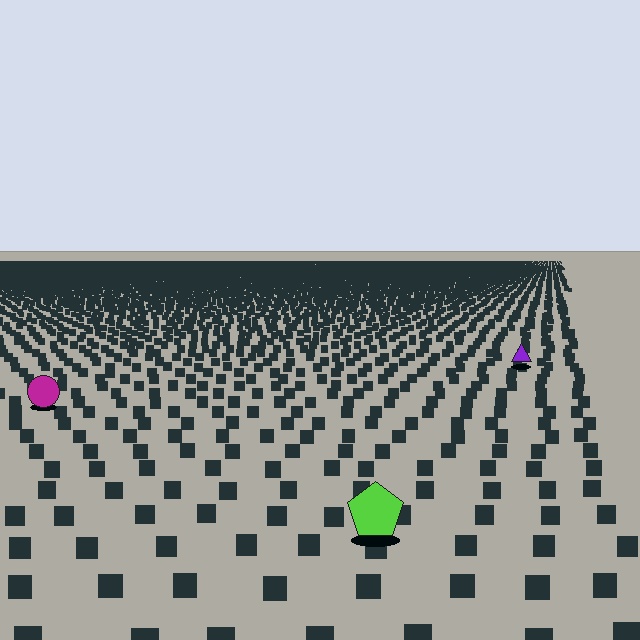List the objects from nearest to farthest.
From nearest to farthest: the lime pentagon, the magenta circle, the purple triangle.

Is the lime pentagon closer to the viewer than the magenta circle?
Yes. The lime pentagon is closer — you can tell from the texture gradient: the ground texture is coarser near it.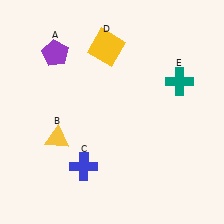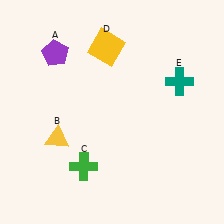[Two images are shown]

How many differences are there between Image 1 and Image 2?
There is 1 difference between the two images.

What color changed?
The cross (C) changed from blue in Image 1 to green in Image 2.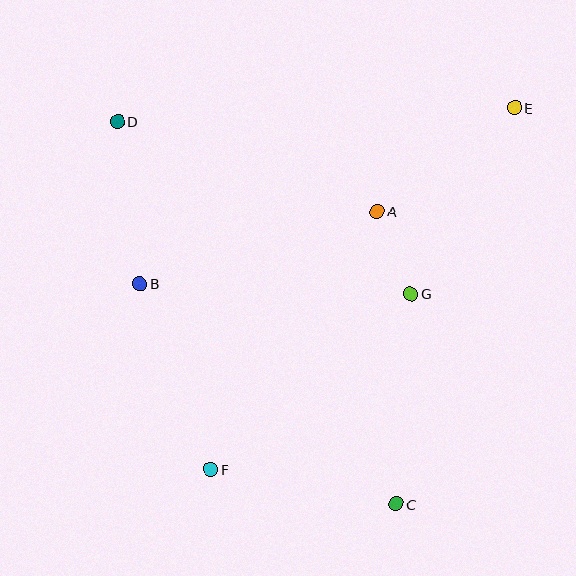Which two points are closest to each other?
Points A and G are closest to each other.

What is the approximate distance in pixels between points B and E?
The distance between B and E is approximately 414 pixels.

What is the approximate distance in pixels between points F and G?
The distance between F and G is approximately 266 pixels.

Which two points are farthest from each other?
Points C and D are farthest from each other.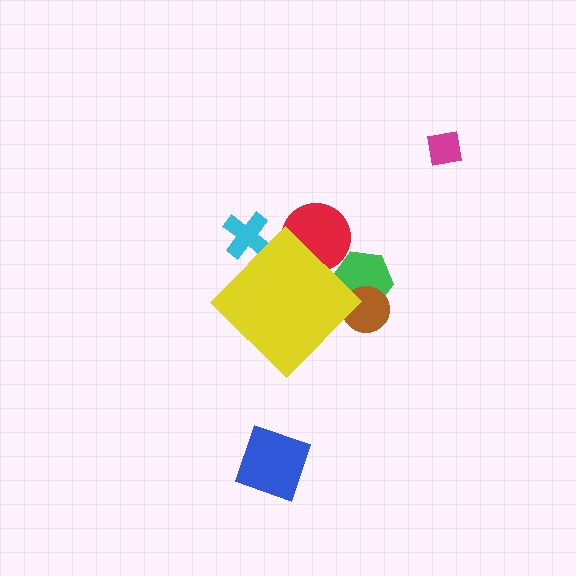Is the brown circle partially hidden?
Yes, the brown circle is partially hidden behind the yellow diamond.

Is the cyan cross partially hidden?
Yes, the cyan cross is partially hidden behind the yellow diamond.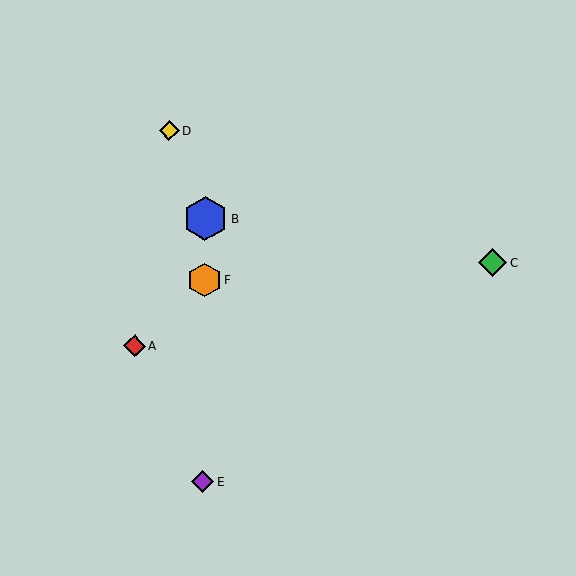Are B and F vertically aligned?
Yes, both are at x≈205.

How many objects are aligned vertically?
3 objects (B, E, F) are aligned vertically.